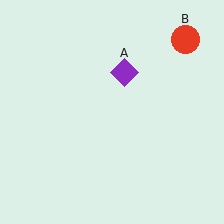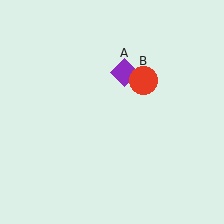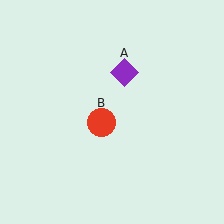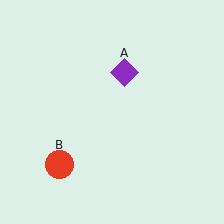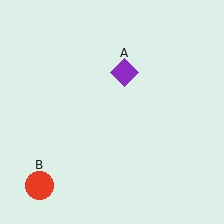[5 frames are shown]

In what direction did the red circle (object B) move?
The red circle (object B) moved down and to the left.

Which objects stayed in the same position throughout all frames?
Purple diamond (object A) remained stationary.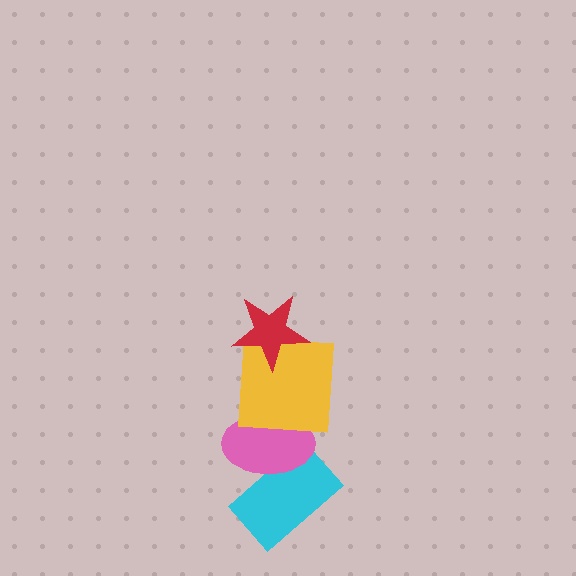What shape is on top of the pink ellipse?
The yellow square is on top of the pink ellipse.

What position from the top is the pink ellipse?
The pink ellipse is 3rd from the top.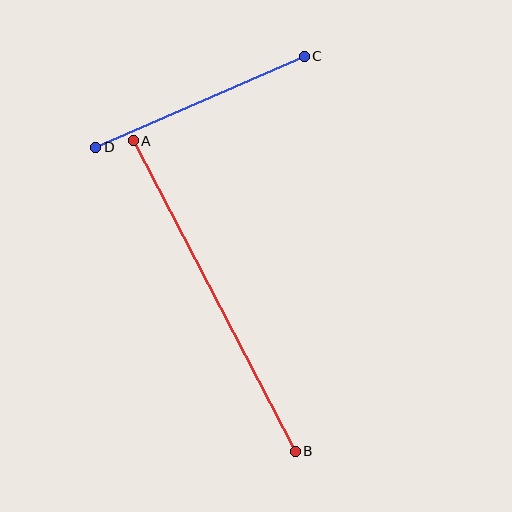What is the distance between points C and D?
The distance is approximately 228 pixels.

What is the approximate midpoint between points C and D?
The midpoint is at approximately (200, 102) pixels.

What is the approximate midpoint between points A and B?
The midpoint is at approximately (214, 296) pixels.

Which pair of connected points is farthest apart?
Points A and B are farthest apart.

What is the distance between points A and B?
The distance is approximately 350 pixels.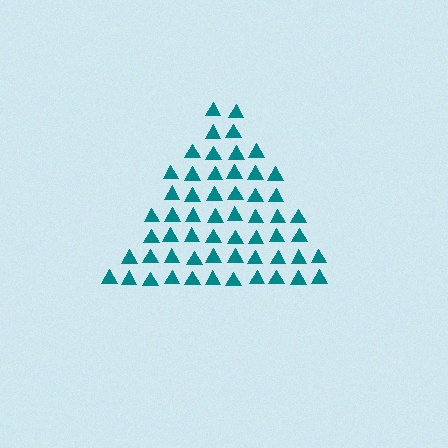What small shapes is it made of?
It is made of small triangles.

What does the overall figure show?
The overall figure shows a triangle.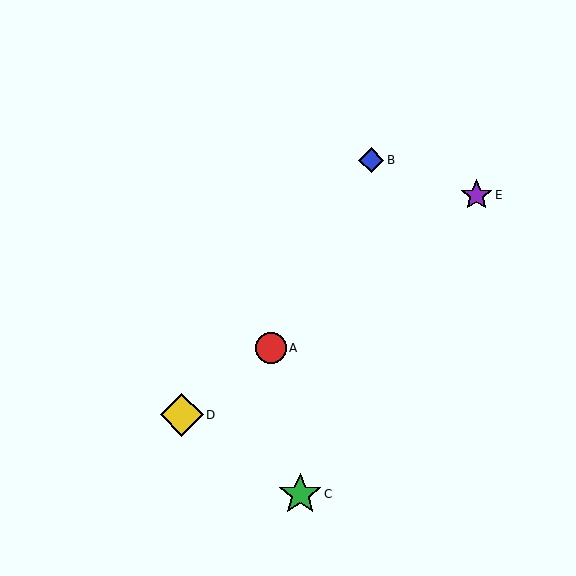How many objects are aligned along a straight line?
3 objects (A, D, E) are aligned along a straight line.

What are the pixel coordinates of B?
Object B is at (371, 160).